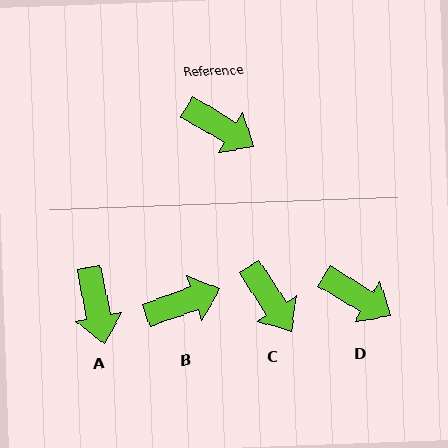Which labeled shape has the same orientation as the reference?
D.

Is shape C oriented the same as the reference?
No, it is off by about 26 degrees.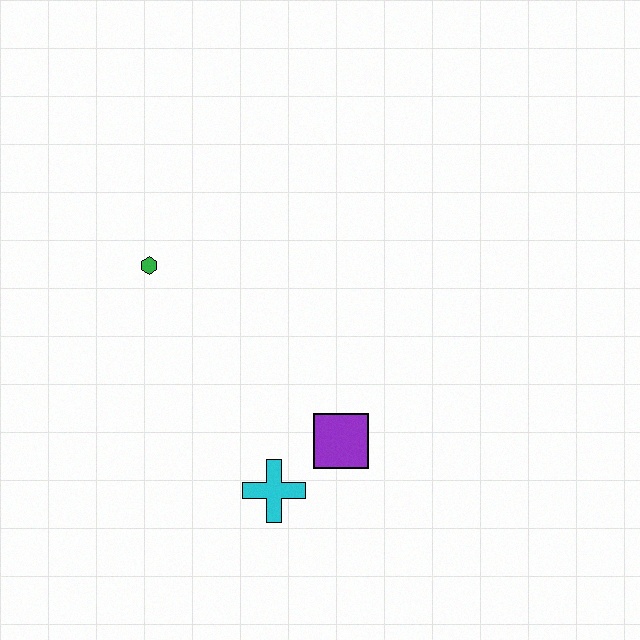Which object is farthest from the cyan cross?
The green hexagon is farthest from the cyan cross.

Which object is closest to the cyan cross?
The purple square is closest to the cyan cross.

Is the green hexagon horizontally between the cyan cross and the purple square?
No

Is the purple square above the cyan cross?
Yes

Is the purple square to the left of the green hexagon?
No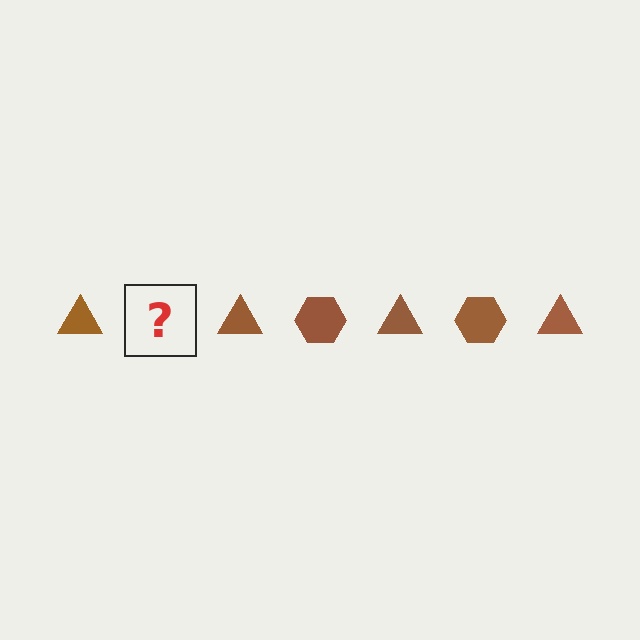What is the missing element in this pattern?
The missing element is a brown hexagon.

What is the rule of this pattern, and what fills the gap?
The rule is that the pattern cycles through triangle, hexagon shapes in brown. The gap should be filled with a brown hexagon.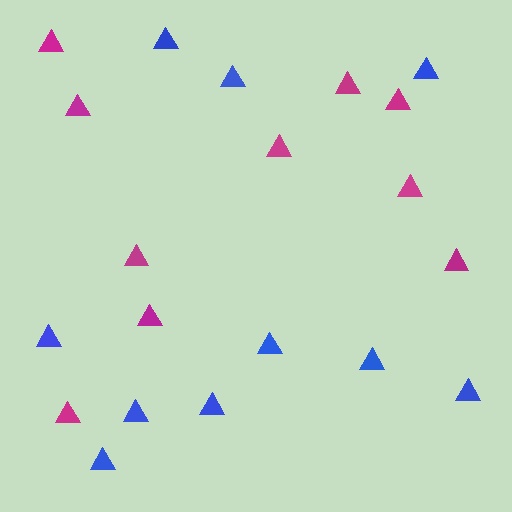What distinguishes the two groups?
There are 2 groups: one group of magenta triangles (10) and one group of blue triangles (10).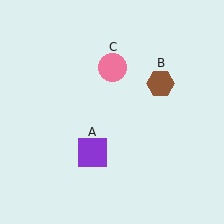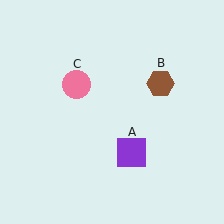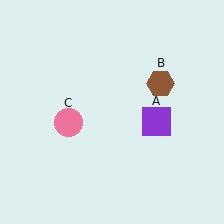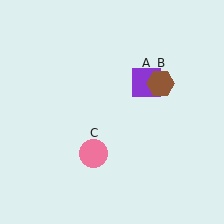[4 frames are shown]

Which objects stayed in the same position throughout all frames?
Brown hexagon (object B) remained stationary.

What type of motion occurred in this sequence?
The purple square (object A), pink circle (object C) rotated counterclockwise around the center of the scene.